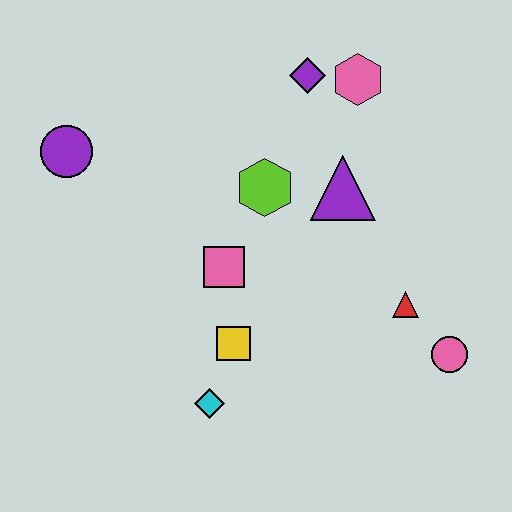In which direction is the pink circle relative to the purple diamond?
The pink circle is below the purple diamond.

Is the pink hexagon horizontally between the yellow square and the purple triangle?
No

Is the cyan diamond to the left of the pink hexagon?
Yes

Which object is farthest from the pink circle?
The purple circle is farthest from the pink circle.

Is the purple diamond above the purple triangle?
Yes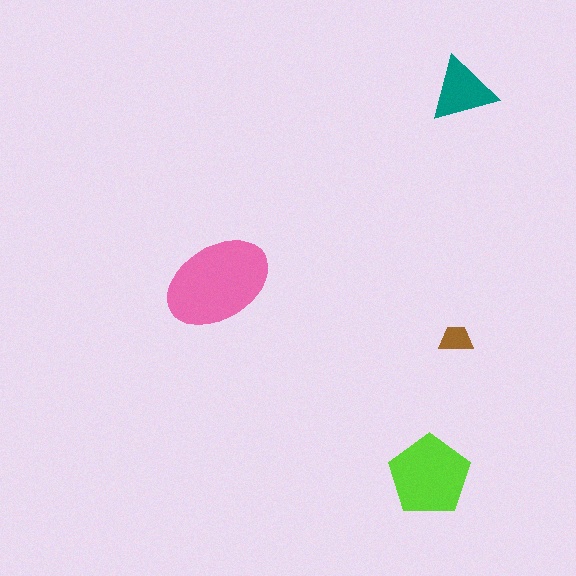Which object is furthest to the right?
The teal triangle is rightmost.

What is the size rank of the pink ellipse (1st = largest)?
1st.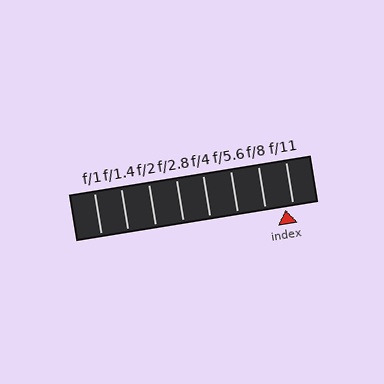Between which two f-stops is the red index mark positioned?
The index mark is between f/8 and f/11.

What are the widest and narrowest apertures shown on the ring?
The widest aperture shown is f/1 and the narrowest is f/11.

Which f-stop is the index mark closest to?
The index mark is closest to f/11.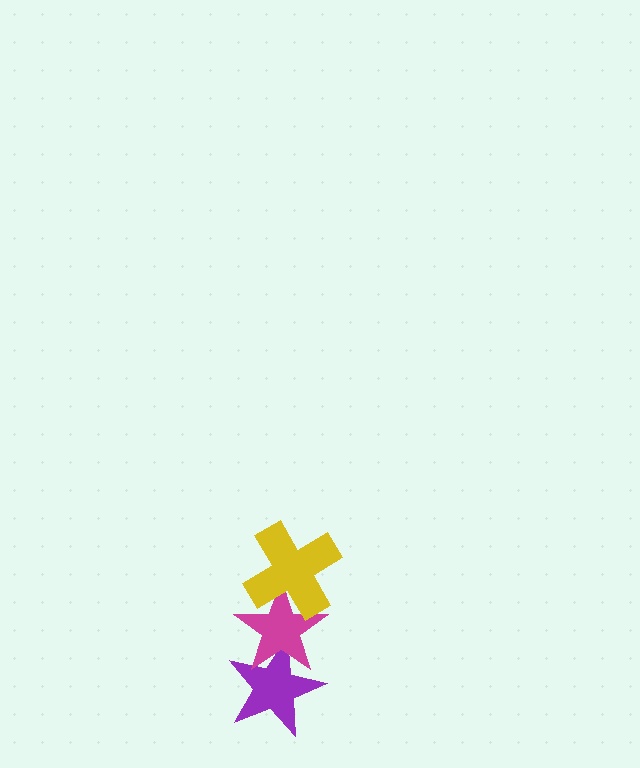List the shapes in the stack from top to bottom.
From top to bottom: the yellow cross, the magenta star, the purple star.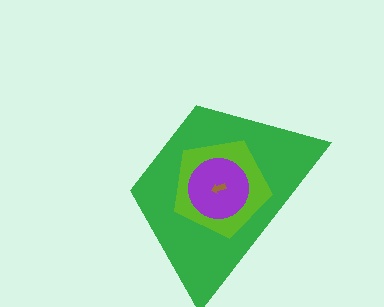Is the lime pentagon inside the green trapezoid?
Yes.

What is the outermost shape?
The green trapezoid.